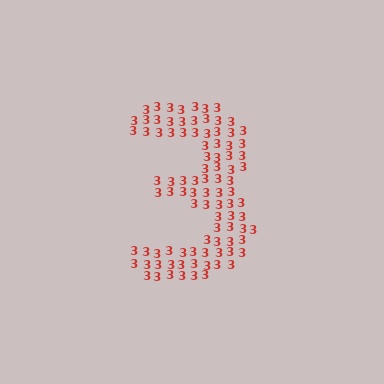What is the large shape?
The large shape is the digit 3.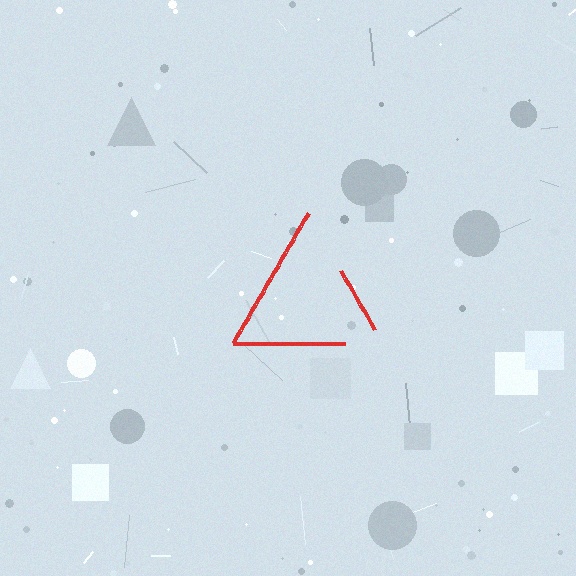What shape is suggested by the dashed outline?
The dashed outline suggests a triangle.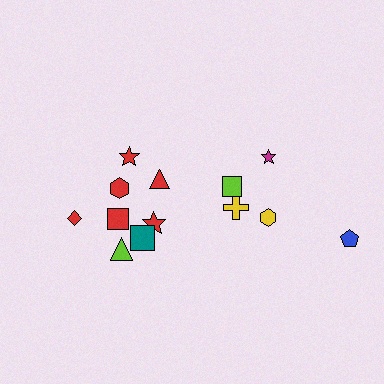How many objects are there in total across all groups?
There are 13 objects.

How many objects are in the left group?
There are 8 objects.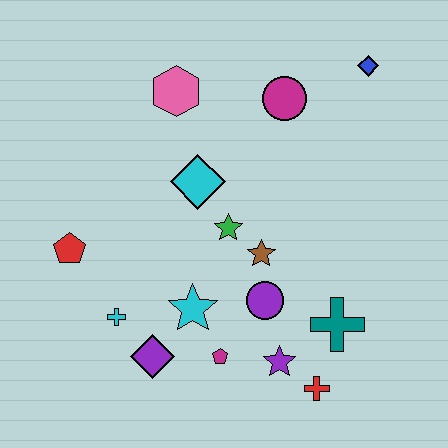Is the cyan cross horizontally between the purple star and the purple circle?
No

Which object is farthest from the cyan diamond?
The red cross is farthest from the cyan diamond.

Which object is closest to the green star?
The brown star is closest to the green star.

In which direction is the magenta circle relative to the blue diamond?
The magenta circle is to the left of the blue diamond.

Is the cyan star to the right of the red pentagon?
Yes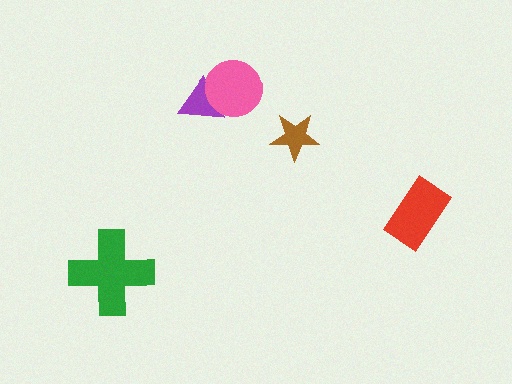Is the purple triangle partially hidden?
Yes, it is partially covered by another shape.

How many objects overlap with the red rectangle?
0 objects overlap with the red rectangle.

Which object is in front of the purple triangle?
The pink circle is in front of the purple triangle.